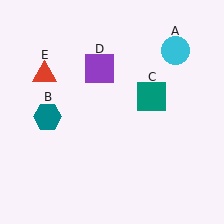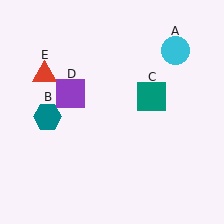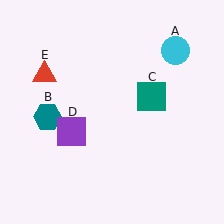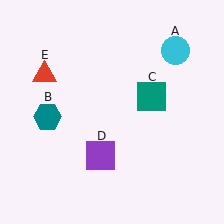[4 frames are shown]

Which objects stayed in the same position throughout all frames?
Cyan circle (object A) and teal hexagon (object B) and teal square (object C) and red triangle (object E) remained stationary.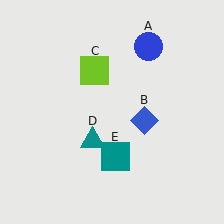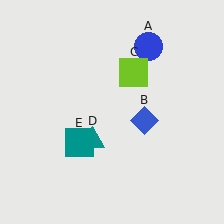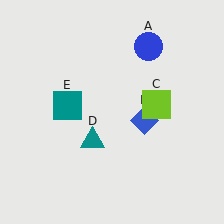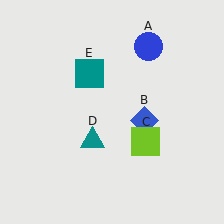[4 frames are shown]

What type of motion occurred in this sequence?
The lime square (object C), teal square (object E) rotated clockwise around the center of the scene.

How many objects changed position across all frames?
2 objects changed position: lime square (object C), teal square (object E).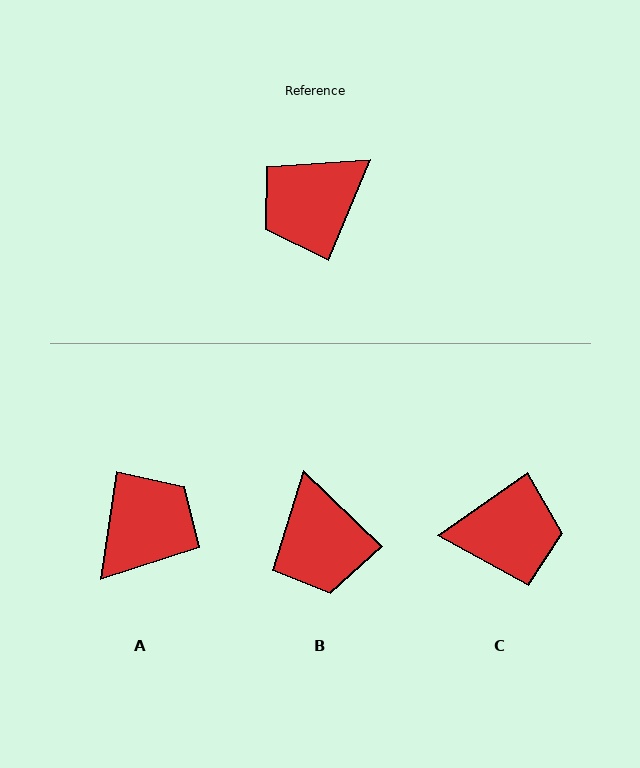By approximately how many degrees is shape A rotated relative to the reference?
Approximately 166 degrees clockwise.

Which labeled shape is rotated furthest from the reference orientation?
A, about 166 degrees away.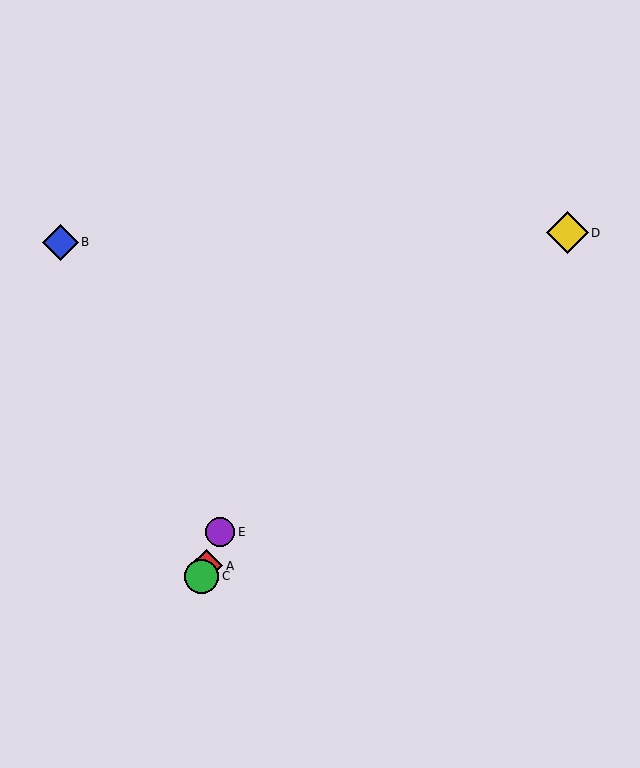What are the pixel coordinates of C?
Object C is at (202, 576).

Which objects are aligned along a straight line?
Objects A, C, E are aligned along a straight line.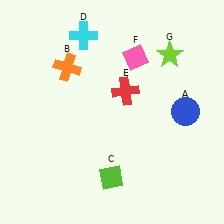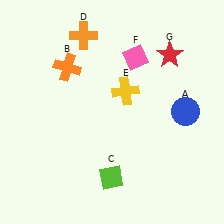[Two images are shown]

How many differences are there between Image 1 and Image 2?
There are 3 differences between the two images.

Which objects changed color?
D changed from cyan to orange. E changed from red to yellow. G changed from lime to red.